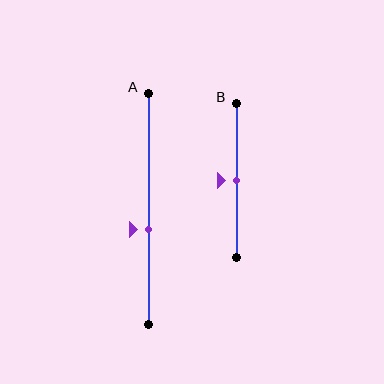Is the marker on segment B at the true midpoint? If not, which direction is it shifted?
Yes, the marker on segment B is at the true midpoint.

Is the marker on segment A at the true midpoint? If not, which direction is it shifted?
No, the marker on segment A is shifted downward by about 9% of the segment length.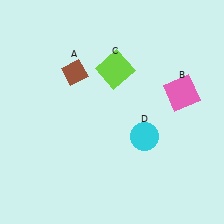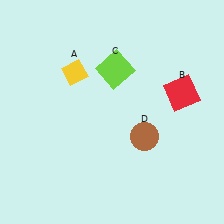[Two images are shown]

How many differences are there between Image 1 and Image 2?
There are 3 differences between the two images.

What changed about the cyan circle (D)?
In Image 1, D is cyan. In Image 2, it changed to brown.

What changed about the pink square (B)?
In Image 1, B is pink. In Image 2, it changed to red.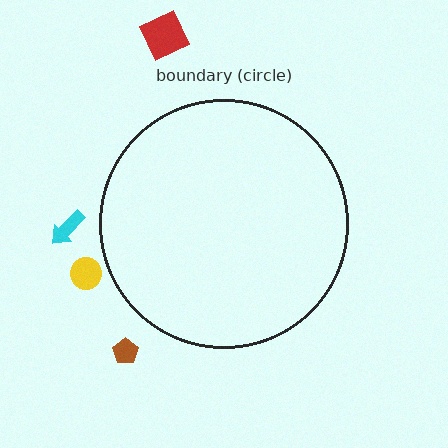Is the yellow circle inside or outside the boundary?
Outside.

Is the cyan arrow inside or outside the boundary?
Outside.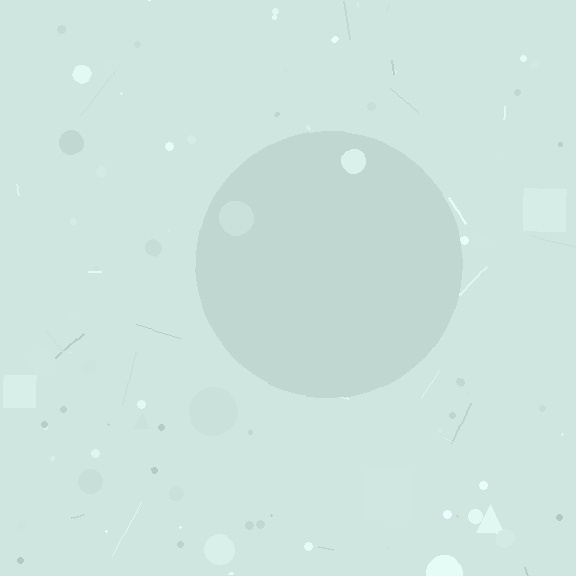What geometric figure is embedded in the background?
A circle is embedded in the background.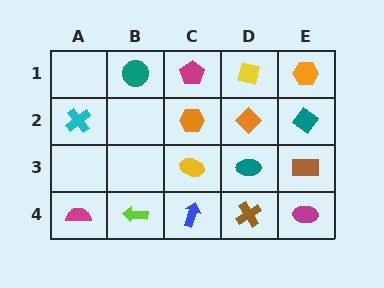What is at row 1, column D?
A yellow square.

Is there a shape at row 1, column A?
No, that cell is empty.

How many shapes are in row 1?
4 shapes.